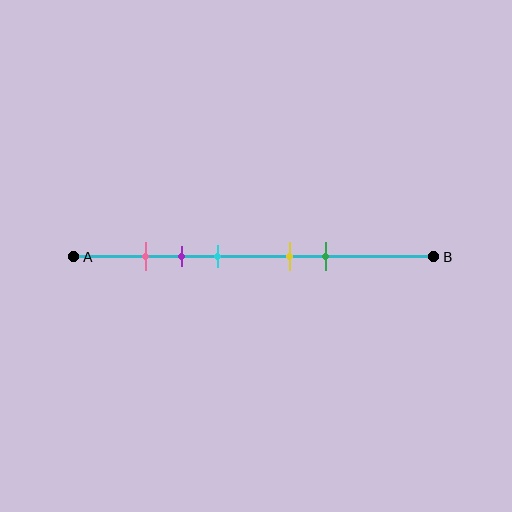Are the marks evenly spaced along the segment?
No, the marks are not evenly spaced.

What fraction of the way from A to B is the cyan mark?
The cyan mark is approximately 40% (0.4) of the way from A to B.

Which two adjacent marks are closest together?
The pink and purple marks are the closest adjacent pair.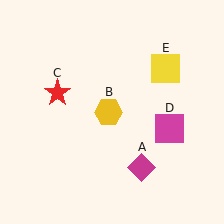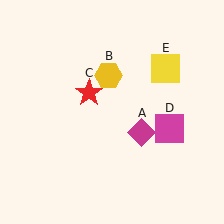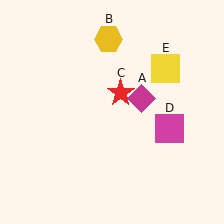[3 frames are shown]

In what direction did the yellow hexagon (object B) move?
The yellow hexagon (object B) moved up.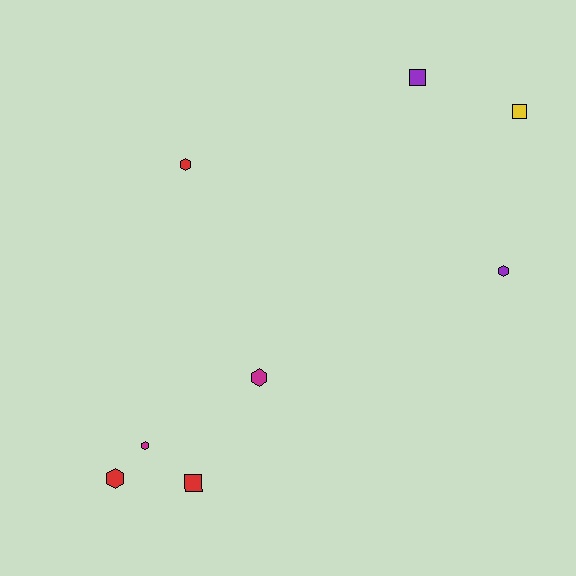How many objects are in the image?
There are 8 objects.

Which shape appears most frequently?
Hexagon, with 5 objects.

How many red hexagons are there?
There are 2 red hexagons.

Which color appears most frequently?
Red, with 3 objects.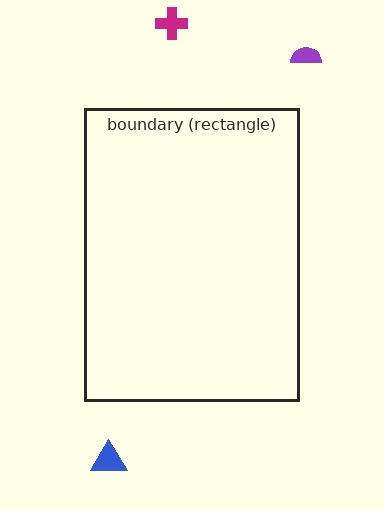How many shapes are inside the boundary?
0 inside, 3 outside.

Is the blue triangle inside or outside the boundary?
Outside.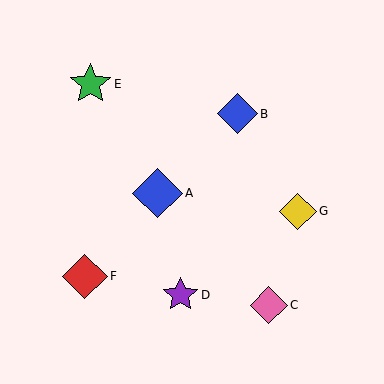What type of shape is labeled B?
Shape B is a blue diamond.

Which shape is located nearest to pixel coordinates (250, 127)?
The blue diamond (labeled B) at (237, 114) is nearest to that location.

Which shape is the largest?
The blue diamond (labeled A) is the largest.